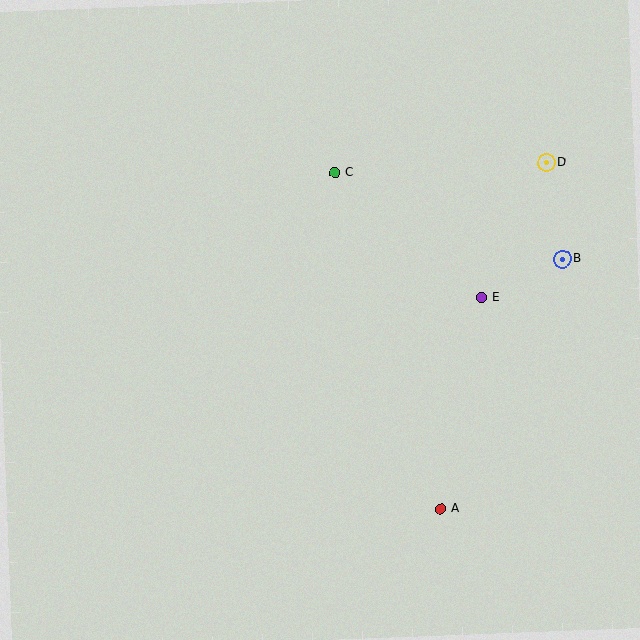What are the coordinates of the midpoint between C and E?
The midpoint between C and E is at (408, 235).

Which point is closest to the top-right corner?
Point D is closest to the top-right corner.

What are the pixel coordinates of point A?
Point A is at (441, 509).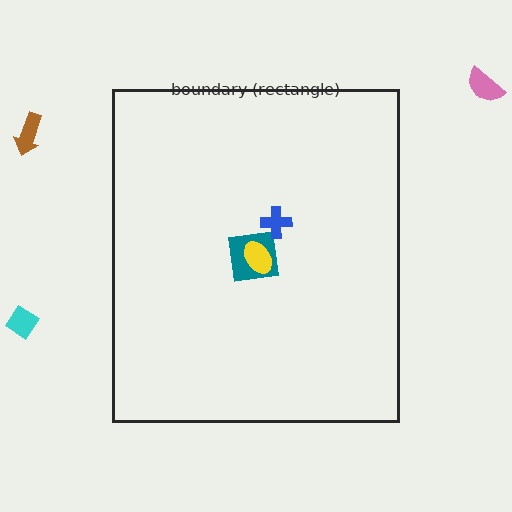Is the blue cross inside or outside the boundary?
Inside.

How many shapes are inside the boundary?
3 inside, 3 outside.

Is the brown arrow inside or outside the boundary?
Outside.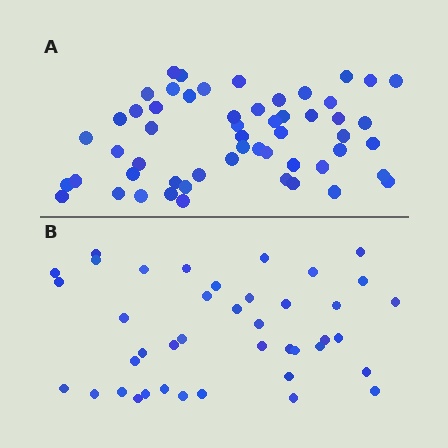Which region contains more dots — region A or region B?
Region A (the top region) has more dots.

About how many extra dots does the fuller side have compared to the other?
Region A has approximately 15 more dots than region B.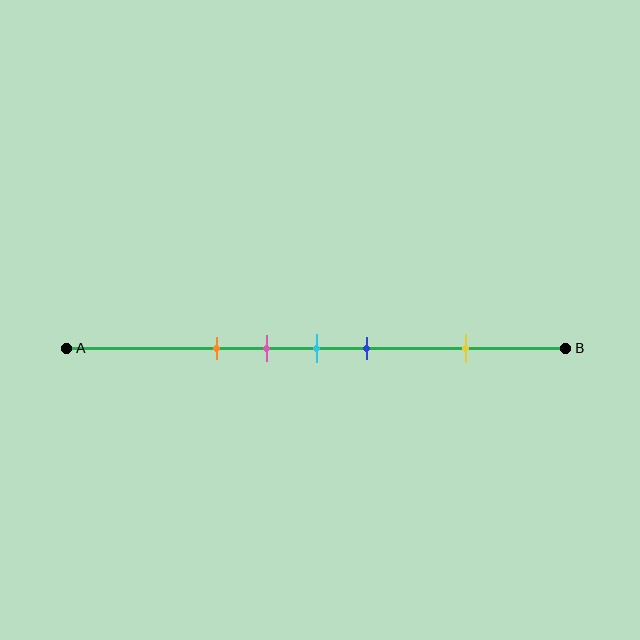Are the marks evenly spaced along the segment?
No, the marks are not evenly spaced.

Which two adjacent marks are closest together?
The pink and cyan marks are the closest adjacent pair.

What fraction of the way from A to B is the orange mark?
The orange mark is approximately 30% (0.3) of the way from A to B.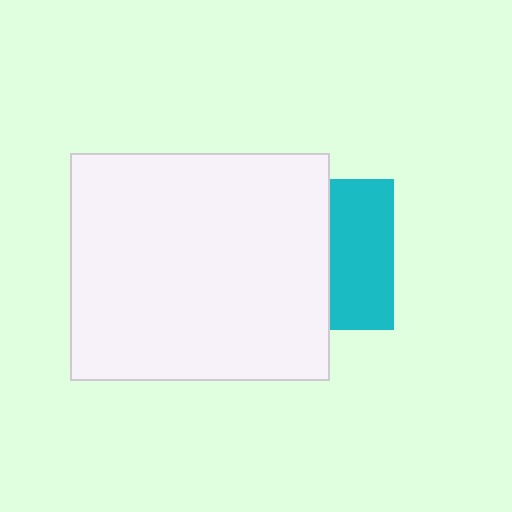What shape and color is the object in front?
The object in front is a white rectangle.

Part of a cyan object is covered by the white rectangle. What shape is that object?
It is a square.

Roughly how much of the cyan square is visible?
A small part of it is visible (roughly 42%).